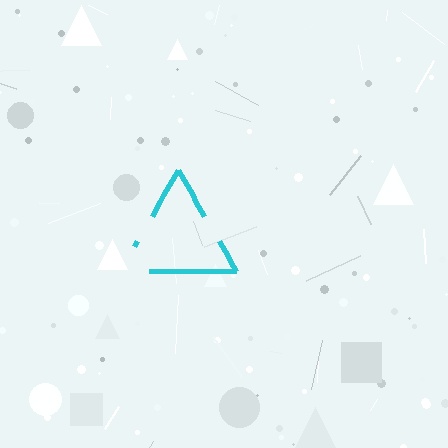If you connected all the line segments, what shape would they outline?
They would outline a triangle.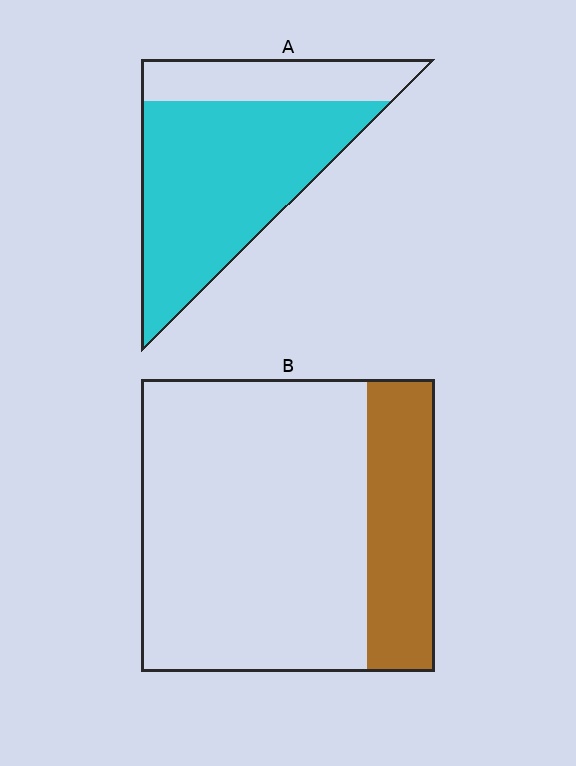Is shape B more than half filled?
No.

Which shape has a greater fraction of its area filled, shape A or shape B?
Shape A.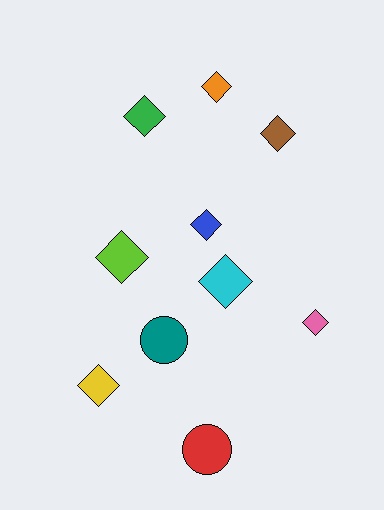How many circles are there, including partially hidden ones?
There are 2 circles.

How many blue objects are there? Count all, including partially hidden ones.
There is 1 blue object.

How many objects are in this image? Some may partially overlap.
There are 10 objects.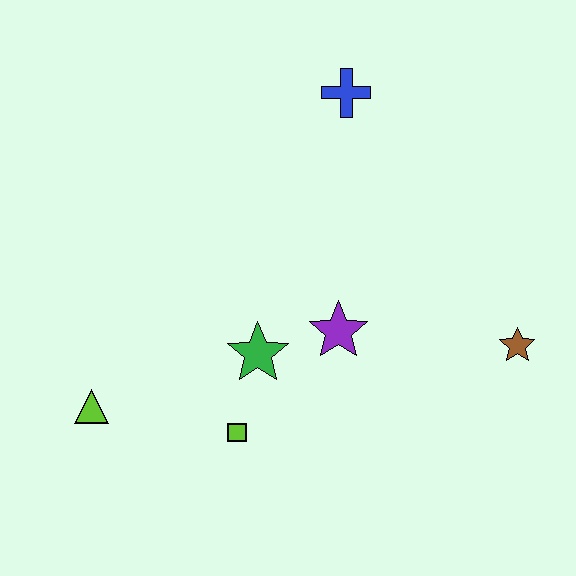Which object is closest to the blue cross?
The purple star is closest to the blue cross.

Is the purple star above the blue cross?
No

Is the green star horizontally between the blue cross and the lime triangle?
Yes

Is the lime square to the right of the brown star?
No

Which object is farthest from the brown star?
The lime triangle is farthest from the brown star.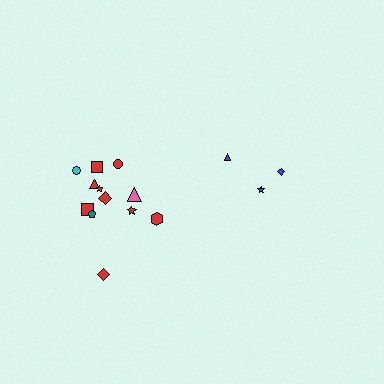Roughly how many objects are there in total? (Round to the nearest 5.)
Roughly 15 objects in total.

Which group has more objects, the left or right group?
The left group.